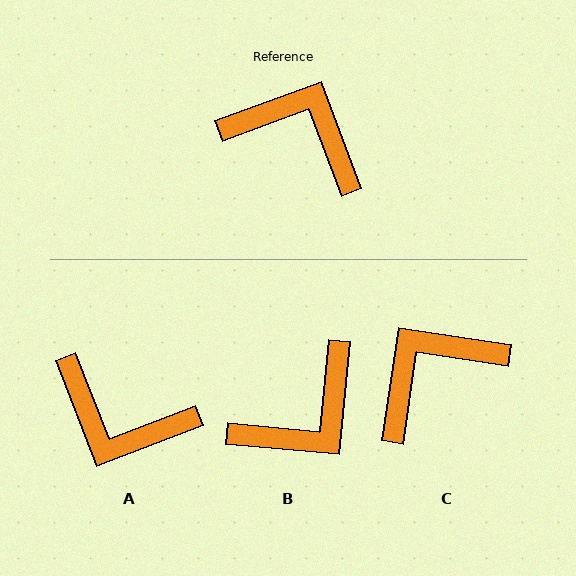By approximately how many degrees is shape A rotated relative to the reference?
Approximately 179 degrees clockwise.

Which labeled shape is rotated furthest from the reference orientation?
A, about 179 degrees away.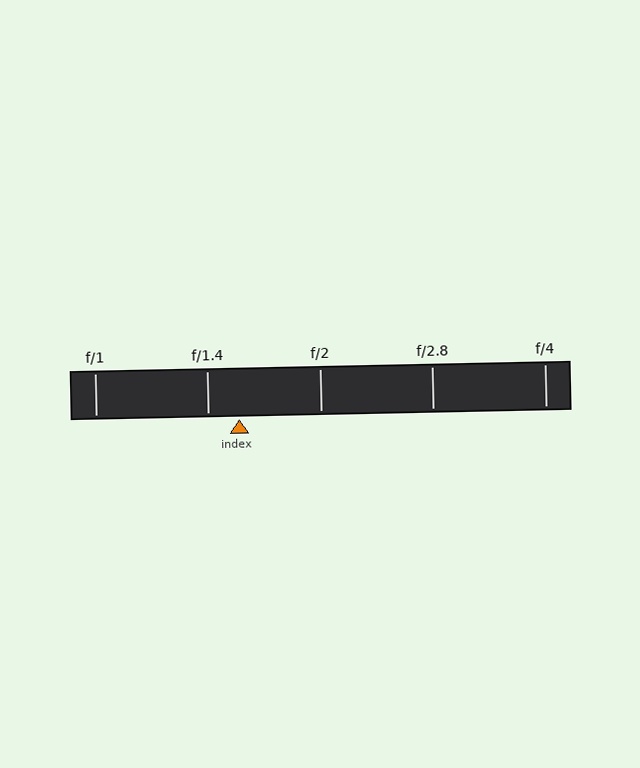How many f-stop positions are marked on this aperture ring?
There are 5 f-stop positions marked.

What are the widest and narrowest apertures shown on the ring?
The widest aperture shown is f/1 and the narrowest is f/4.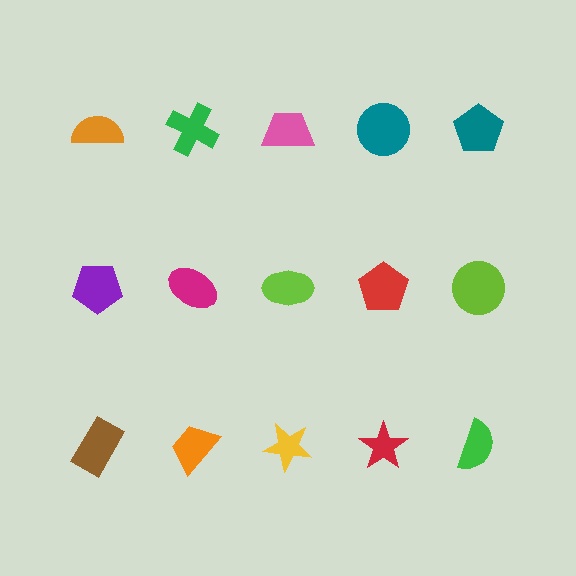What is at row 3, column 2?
An orange trapezoid.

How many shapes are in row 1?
5 shapes.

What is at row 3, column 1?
A brown rectangle.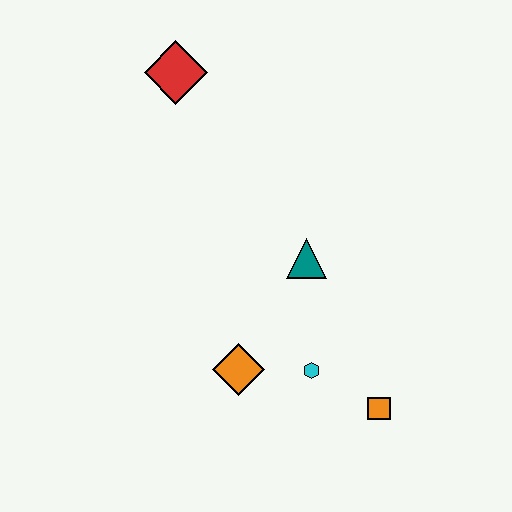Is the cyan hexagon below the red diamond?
Yes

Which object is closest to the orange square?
The cyan hexagon is closest to the orange square.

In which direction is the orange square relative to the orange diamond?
The orange square is to the right of the orange diamond.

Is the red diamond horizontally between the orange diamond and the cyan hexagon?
No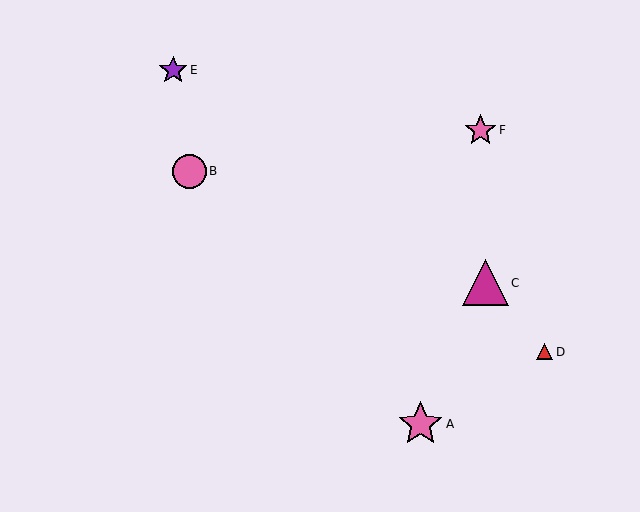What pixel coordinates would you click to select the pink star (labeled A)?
Click at (421, 424) to select the pink star A.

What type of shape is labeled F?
Shape F is a pink star.